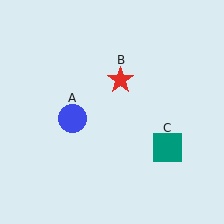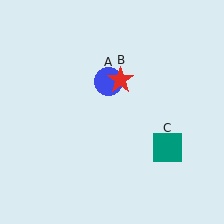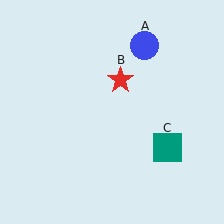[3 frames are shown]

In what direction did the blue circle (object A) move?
The blue circle (object A) moved up and to the right.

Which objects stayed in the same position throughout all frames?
Red star (object B) and teal square (object C) remained stationary.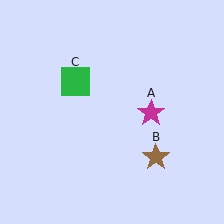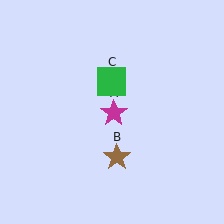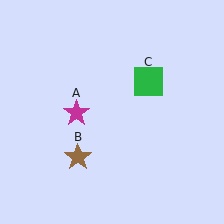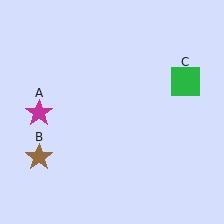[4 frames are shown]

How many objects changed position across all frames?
3 objects changed position: magenta star (object A), brown star (object B), green square (object C).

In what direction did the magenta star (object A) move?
The magenta star (object A) moved left.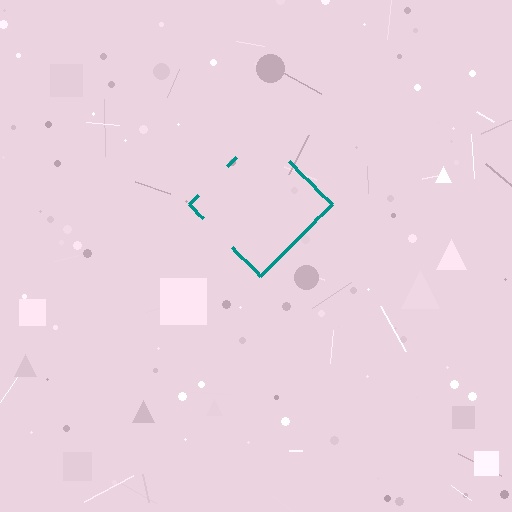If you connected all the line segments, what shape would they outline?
They would outline a diamond.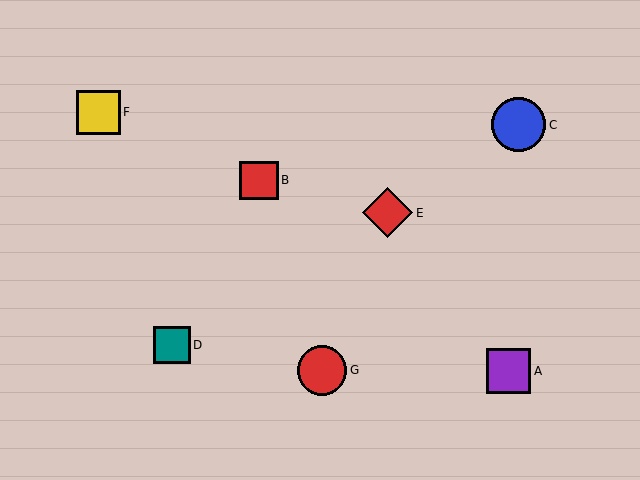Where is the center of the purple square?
The center of the purple square is at (509, 371).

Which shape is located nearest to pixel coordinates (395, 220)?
The red diamond (labeled E) at (388, 213) is nearest to that location.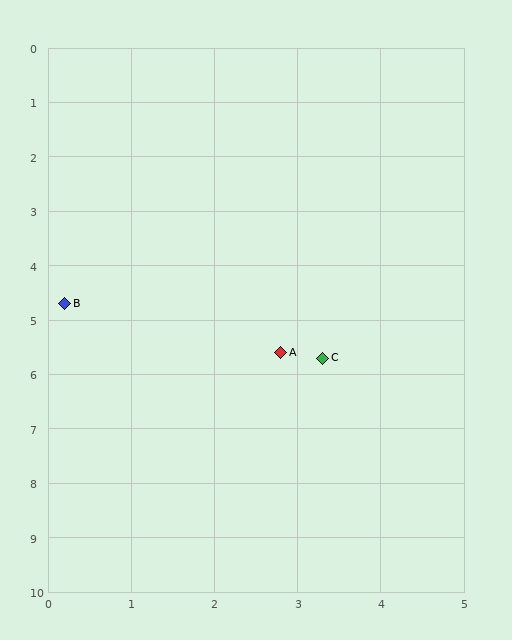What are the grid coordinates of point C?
Point C is at approximately (3.3, 5.7).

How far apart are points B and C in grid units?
Points B and C are about 3.3 grid units apart.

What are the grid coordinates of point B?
Point B is at approximately (0.2, 4.7).